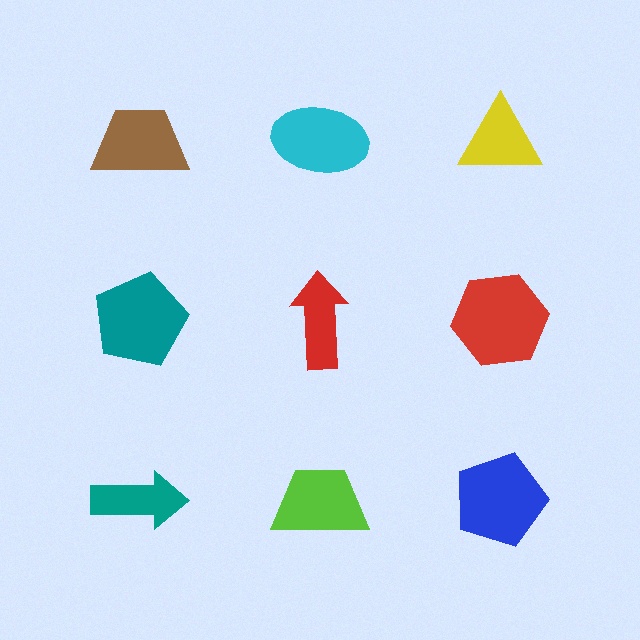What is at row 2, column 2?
A red arrow.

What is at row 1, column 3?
A yellow triangle.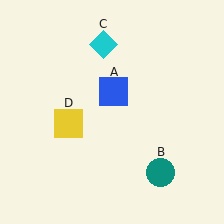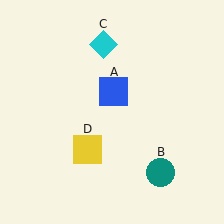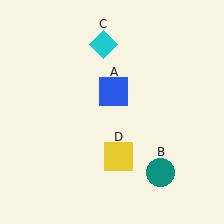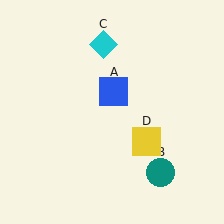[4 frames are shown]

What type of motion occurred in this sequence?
The yellow square (object D) rotated counterclockwise around the center of the scene.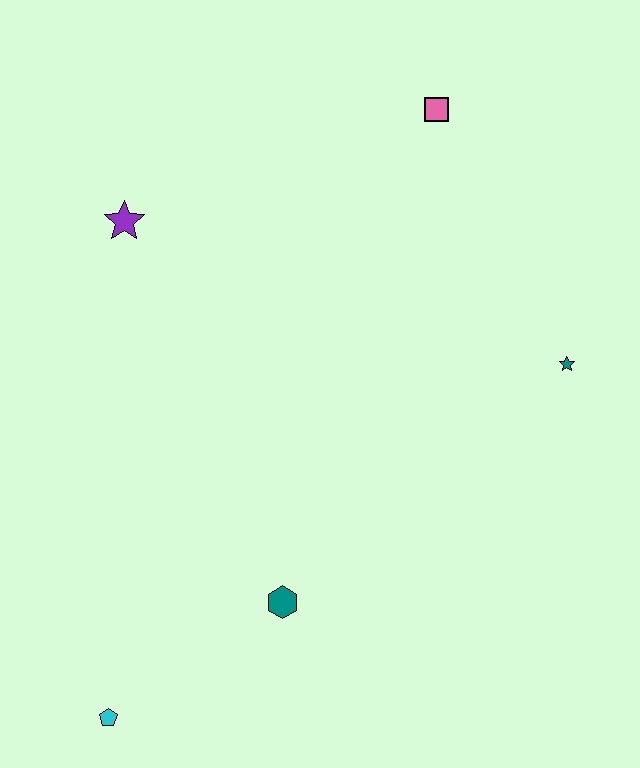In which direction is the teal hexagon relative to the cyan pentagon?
The teal hexagon is to the right of the cyan pentagon.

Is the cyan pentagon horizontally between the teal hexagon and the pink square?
No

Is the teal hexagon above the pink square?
No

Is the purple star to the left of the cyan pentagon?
No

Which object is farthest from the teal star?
The cyan pentagon is farthest from the teal star.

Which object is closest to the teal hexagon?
The cyan pentagon is closest to the teal hexagon.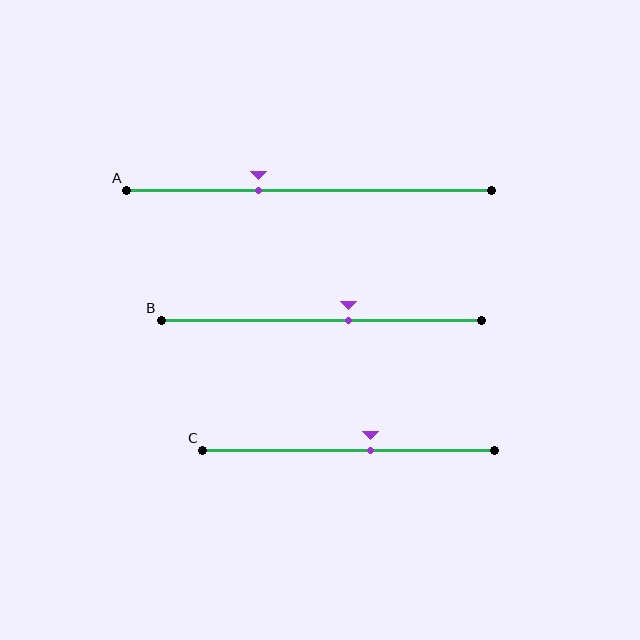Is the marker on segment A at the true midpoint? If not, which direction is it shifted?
No, the marker on segment A is shifted to the left by about 14% of the segment length.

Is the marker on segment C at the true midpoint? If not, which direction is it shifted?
No, the marker on segment C is shifted to the right by about 8% of the segment length.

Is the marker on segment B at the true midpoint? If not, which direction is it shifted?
No, the marker on segment B is shifted to the right by about 9% of the segment length.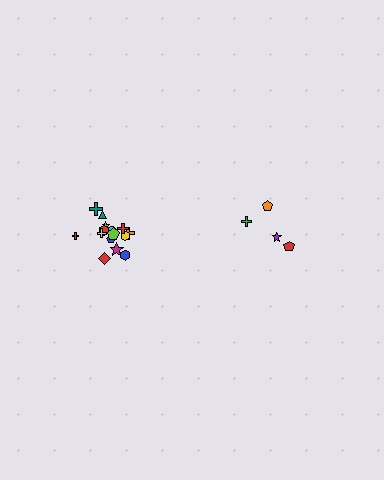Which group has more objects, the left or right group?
The left group.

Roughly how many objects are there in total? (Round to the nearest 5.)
Roughly 20 objects in total.